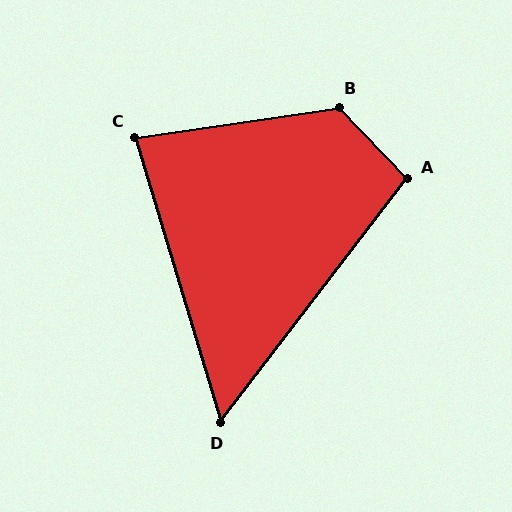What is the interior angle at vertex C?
Approximately 81 degrees (acute).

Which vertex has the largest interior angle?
B, at approximately 126 degrees.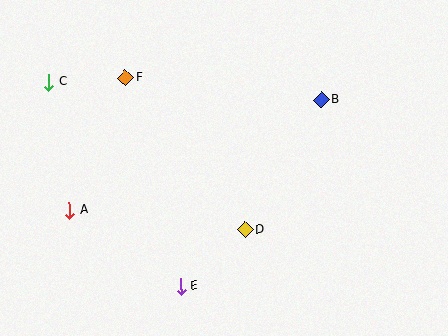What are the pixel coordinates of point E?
Point E is at (181, 287).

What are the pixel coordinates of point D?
Point D is at (245, 230).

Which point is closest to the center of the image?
Point D at (245, 230) is closest to the center.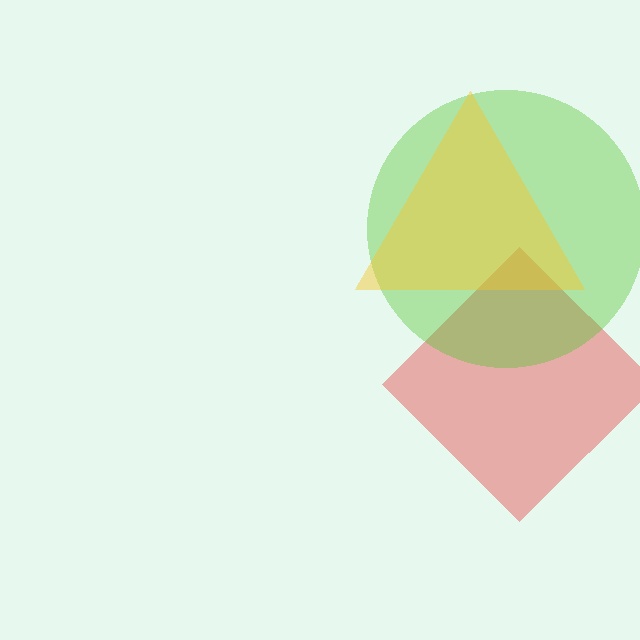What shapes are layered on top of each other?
The layered shapes are: a red diamond, a lime circle, a yellow triangle.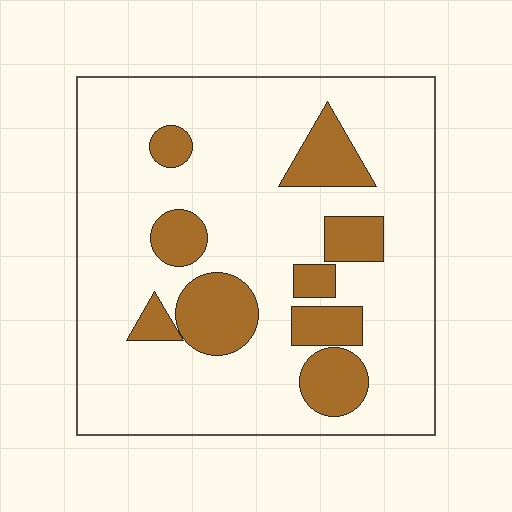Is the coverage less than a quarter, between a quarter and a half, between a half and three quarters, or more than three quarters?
Less than a quarter.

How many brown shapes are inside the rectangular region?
9.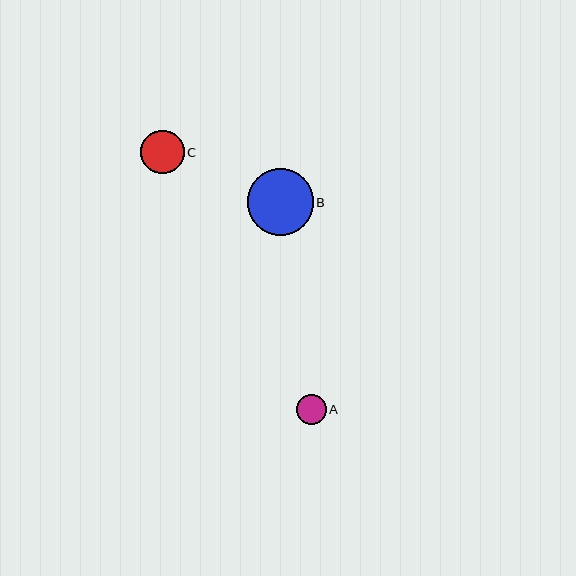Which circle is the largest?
Circle B is the largest with a size of approximately 66 pixels.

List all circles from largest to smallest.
From largest to smallest: B, C, A.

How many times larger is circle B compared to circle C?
Circle B is approximately 1.5 times the size of circle C.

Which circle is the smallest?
Circle A is the smallest with a size of approximately 30 pixels.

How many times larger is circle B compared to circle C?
Circle B is approximately 1.5 times the size of circle C.